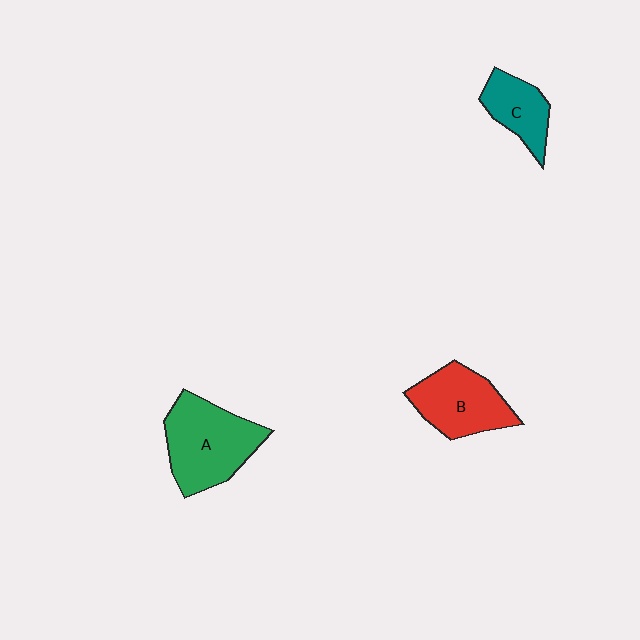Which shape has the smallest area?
Shape C (teal).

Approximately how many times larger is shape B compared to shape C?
Approximately 1.5 times.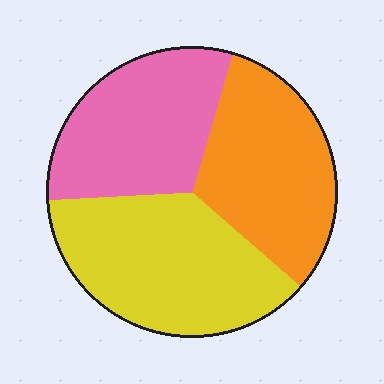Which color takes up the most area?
Yellow, at roughly 40%.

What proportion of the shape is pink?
Pink covers around 30% of the shape.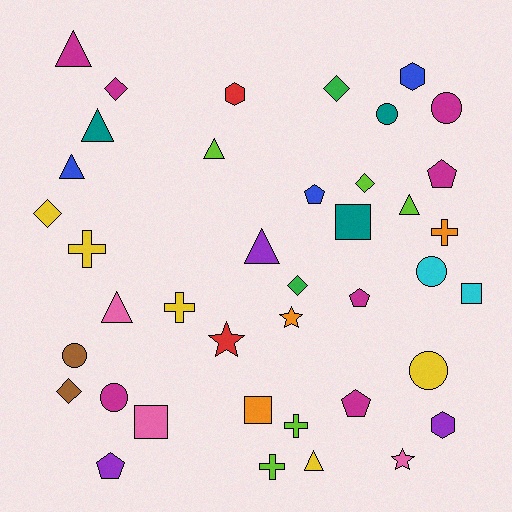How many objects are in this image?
There are 40 objects.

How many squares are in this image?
There are 4 squares.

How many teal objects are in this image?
There are 3 teal objects.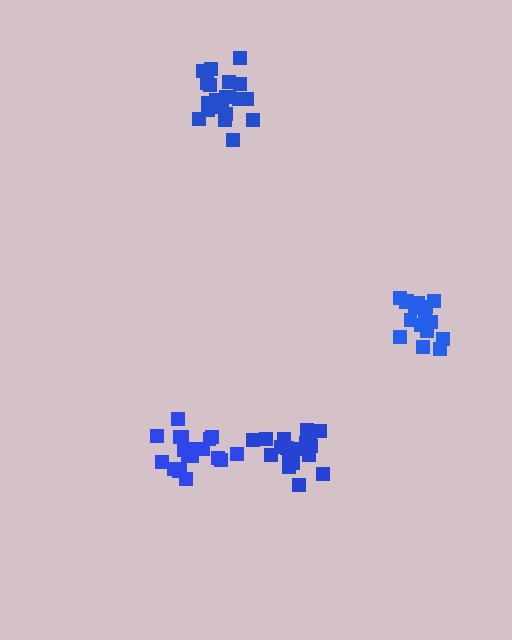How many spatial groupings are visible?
There are 4 spatial groupings.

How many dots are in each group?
Group 1: 16 dots, Group 2: 20 dots, Group 3: 21 dots, Group 4: 20 dots (77 total).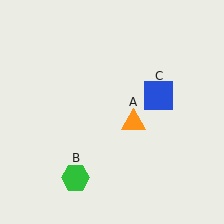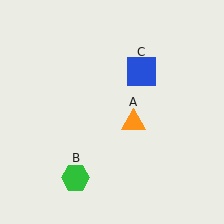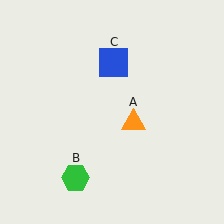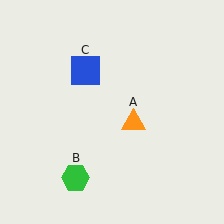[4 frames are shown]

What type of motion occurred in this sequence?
The blue square (object C) rotated counterclockwise around the center of the scene.